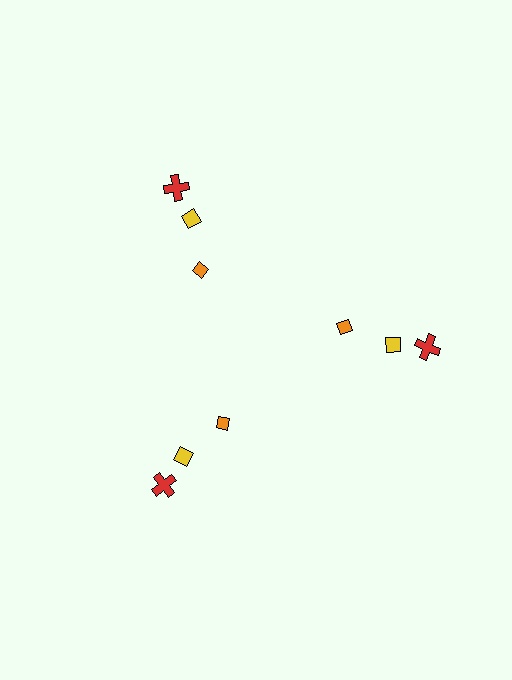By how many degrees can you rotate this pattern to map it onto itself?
The pattern maps onto itself every 120 degrees of rotation.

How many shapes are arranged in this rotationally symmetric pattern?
There are 9 shapes, arranged in 3 groups of 3.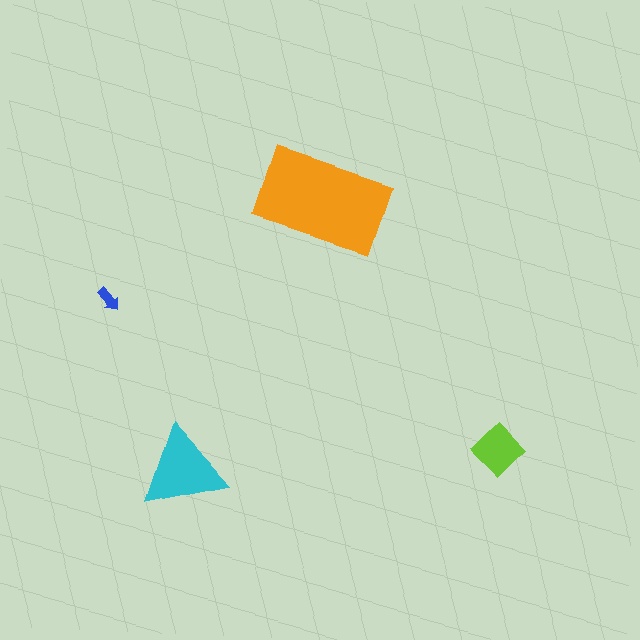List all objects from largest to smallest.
The orange rectangle, the cyan triangle, the lime diamond, the blue arrow.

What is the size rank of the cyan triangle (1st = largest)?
2nd.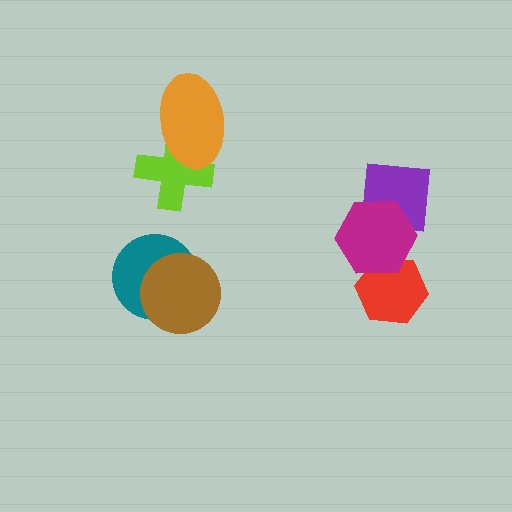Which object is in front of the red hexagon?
The magenta hexagon is in front of the red hexagon.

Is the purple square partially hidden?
Yes, it is partially covered by another shape.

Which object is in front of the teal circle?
The brown circle is in front of the teal circle.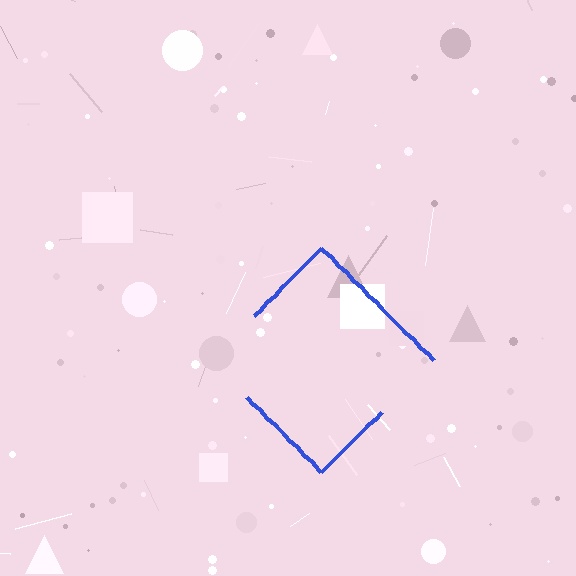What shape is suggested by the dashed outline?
The dashed outline suggests a diamond.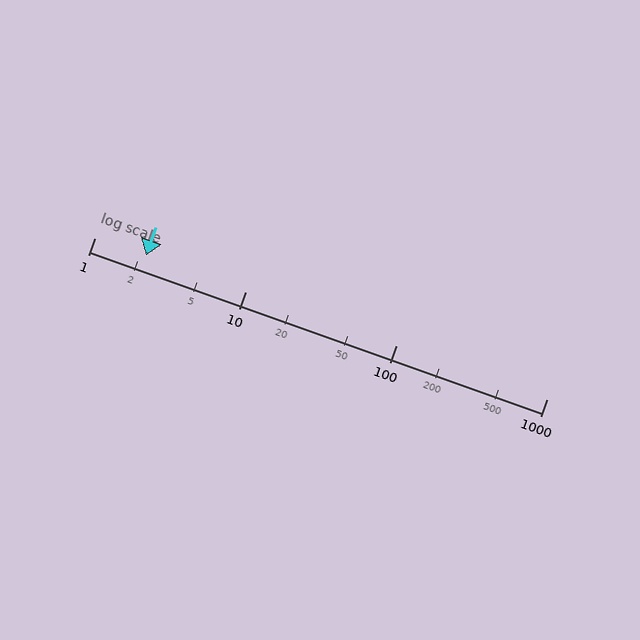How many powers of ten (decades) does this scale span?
The scale spans 3 decades, from 1 to 1000.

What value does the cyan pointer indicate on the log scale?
The pointer indicates approximately 2.2.